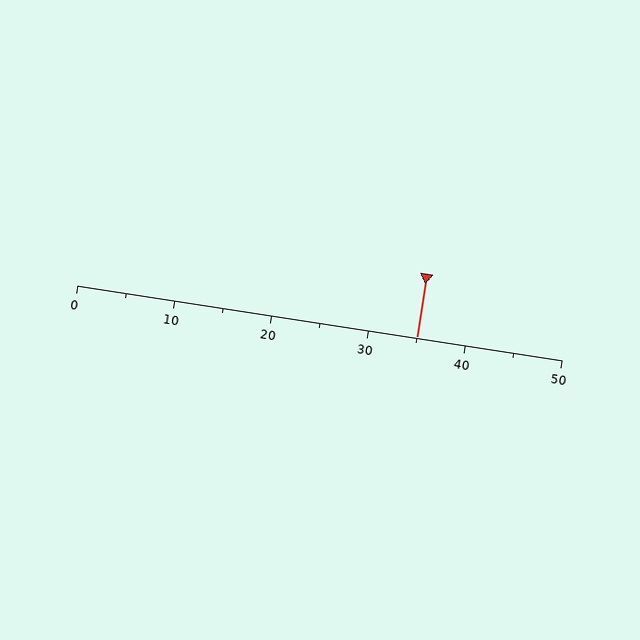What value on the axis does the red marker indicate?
The marker indicates approximately 35.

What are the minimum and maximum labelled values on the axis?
The axis runs from 0 to 50.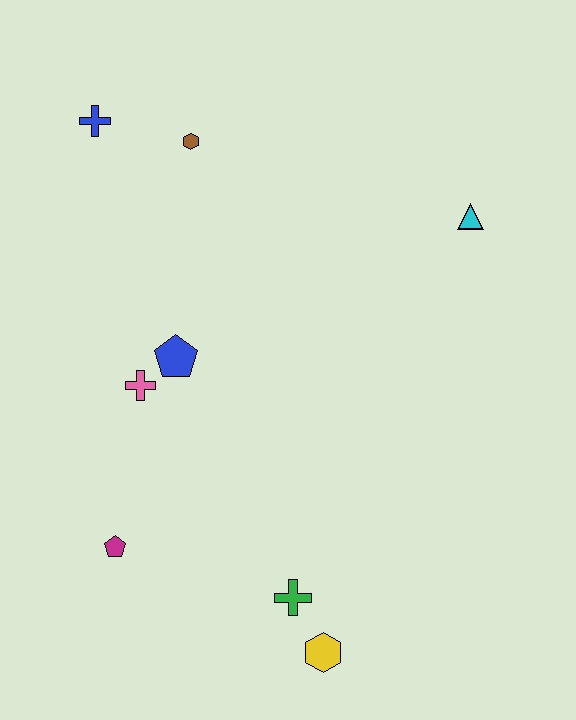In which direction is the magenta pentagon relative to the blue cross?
The magenta pentagon is below the blue cross.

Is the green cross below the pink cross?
Yes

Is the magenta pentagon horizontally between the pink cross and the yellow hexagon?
No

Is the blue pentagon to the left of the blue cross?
No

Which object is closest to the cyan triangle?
The brown hexagon is closest to the cyan triangle.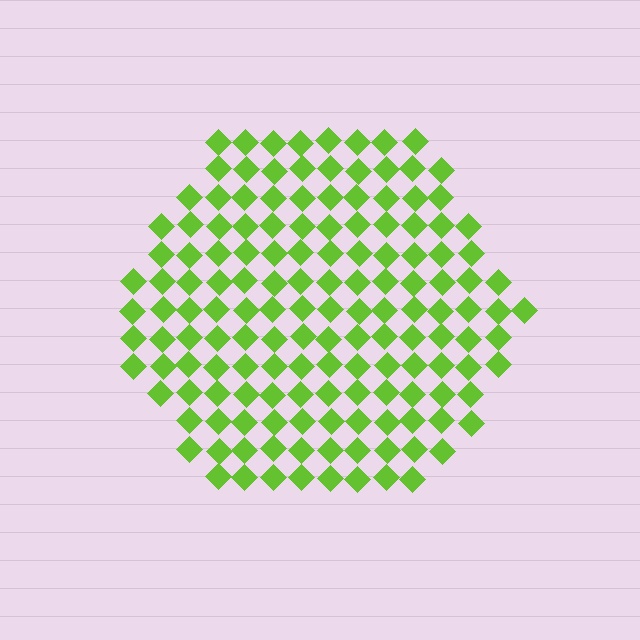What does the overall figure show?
The overall figure shows a hexagon.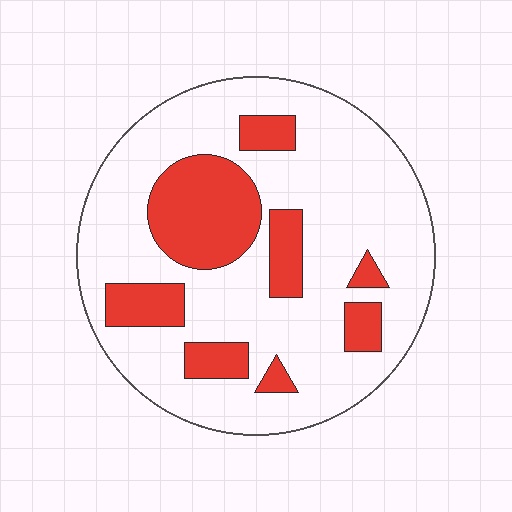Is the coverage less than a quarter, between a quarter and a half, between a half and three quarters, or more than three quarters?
Less than a quarter.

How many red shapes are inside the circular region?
8.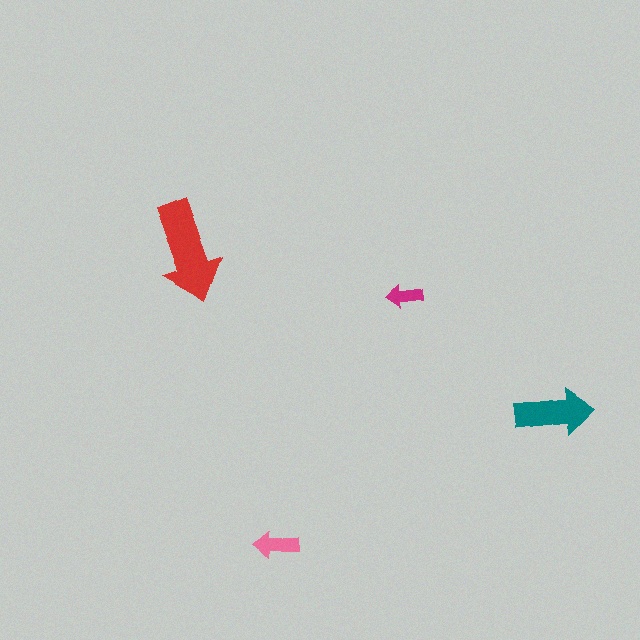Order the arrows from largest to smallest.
the red one, the teal one, the pink one, the magenta one.